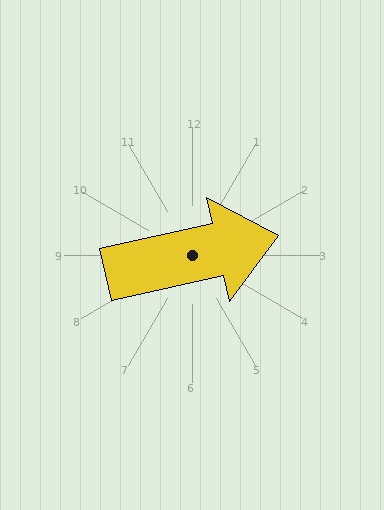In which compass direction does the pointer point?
East.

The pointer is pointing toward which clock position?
Roughly 3 o'clock.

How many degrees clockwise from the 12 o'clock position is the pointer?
Approximately 77 degrees.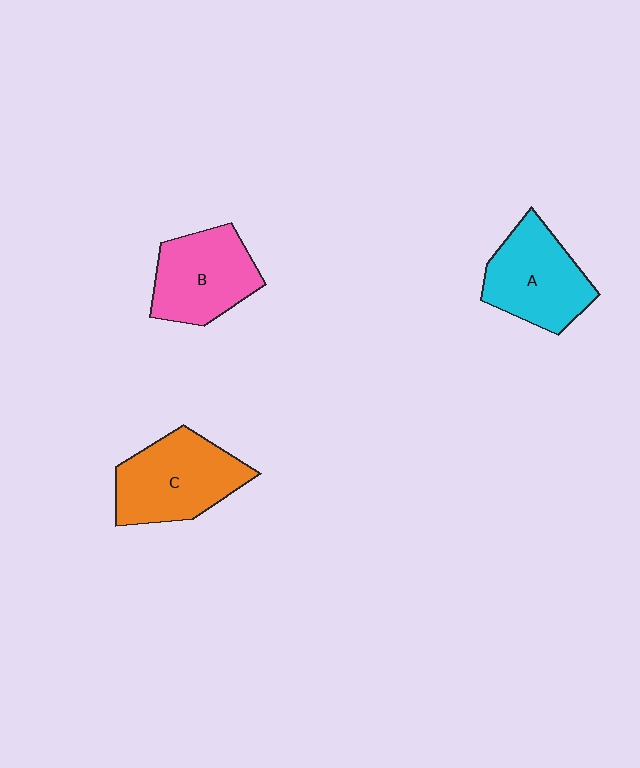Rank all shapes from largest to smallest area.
From largest to smallest: C (orange), A (cyan), B (pink).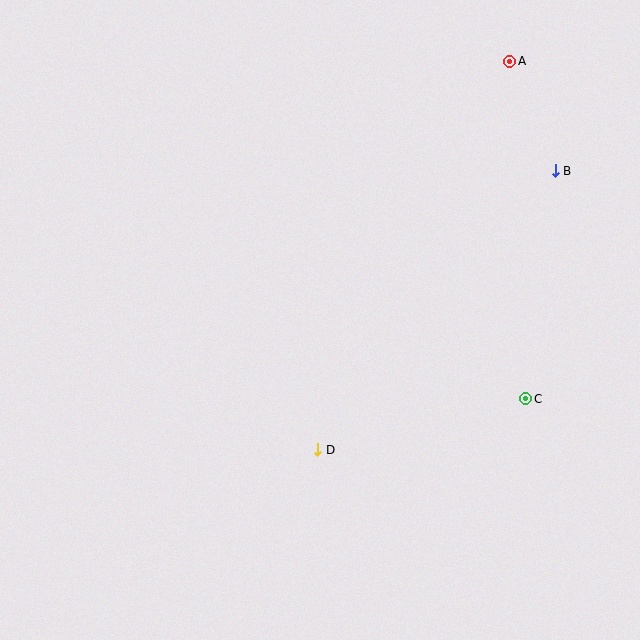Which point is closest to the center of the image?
Point D at (318, 450) is closest to the center.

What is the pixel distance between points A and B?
The distance between A and B is 119 pixels.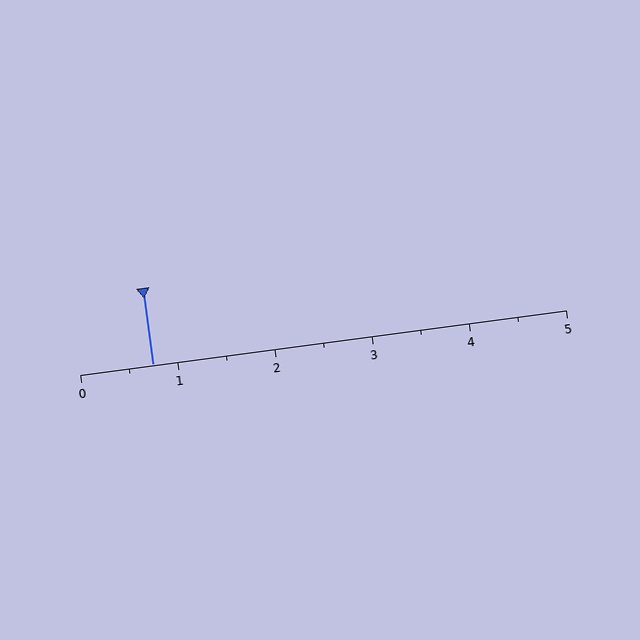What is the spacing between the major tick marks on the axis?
The major ticks are spaced 1 apart.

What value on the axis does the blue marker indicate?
The marker indicates approximately 0.8.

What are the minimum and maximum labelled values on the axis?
The axis runs from 0 to 5.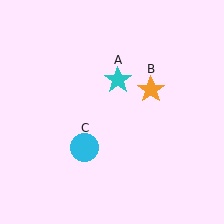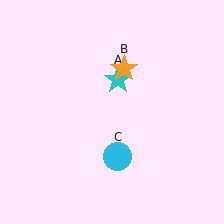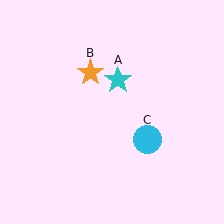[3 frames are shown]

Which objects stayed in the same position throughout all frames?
Cyan star (object A) remained stationary.